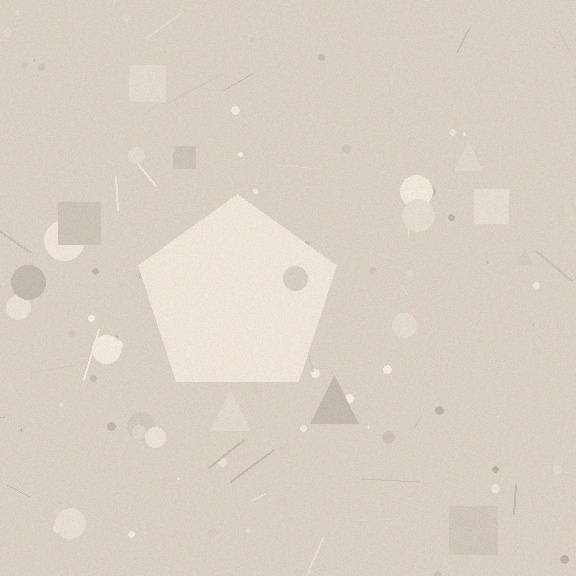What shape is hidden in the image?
A pentagon is hidden in the image.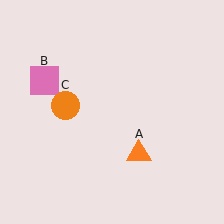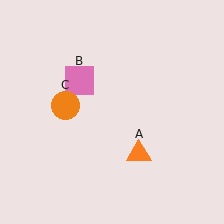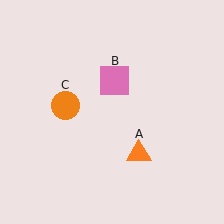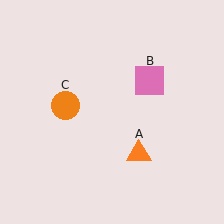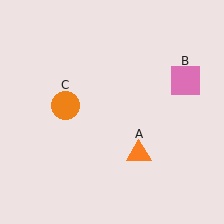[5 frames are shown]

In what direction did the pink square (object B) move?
The pink square (object B) moved right.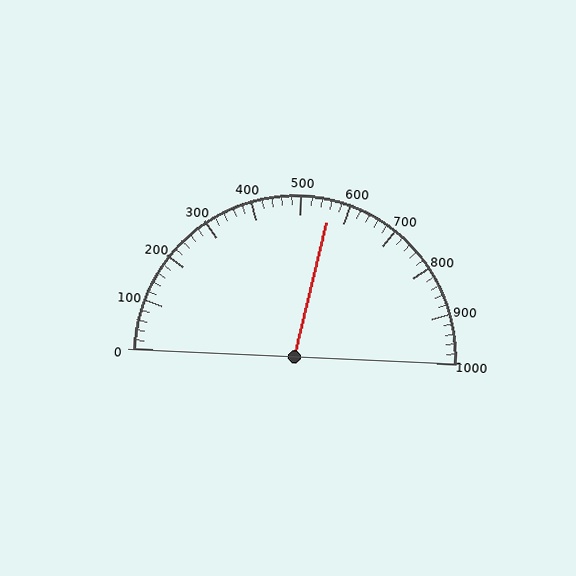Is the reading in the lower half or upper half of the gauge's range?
The reading is in the upper half of the range (0 to 1000).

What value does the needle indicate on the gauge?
The needle indicates approximately 560.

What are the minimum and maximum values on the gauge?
The gauge ranges from 0 to 1000.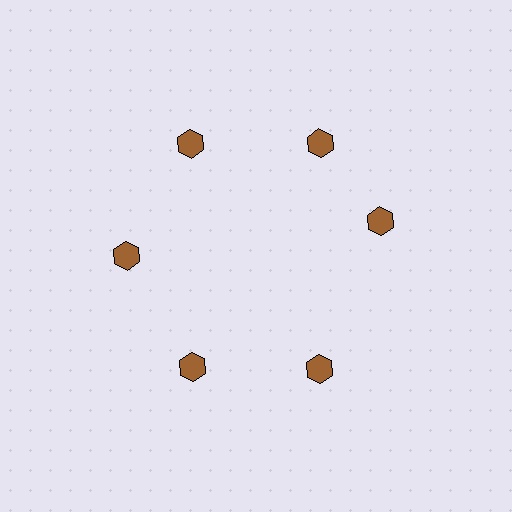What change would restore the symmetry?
The symmetry would be restored by rotating it back into even spacing with its neighbors so that all 6 hexagons sit at equal angles and equal distance from the center.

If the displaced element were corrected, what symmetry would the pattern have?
It would have 6-fold rotational symmetry — the pattern would map onto itself every 60 degrees.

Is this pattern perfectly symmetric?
No. The 6 brown hexagons are arranged in a ring, but one element near the 3 o'clock position is rotated out of alignment along the ring, breaking the 6-fold rotational symmetry.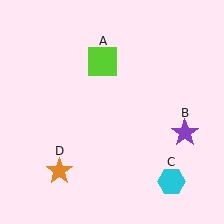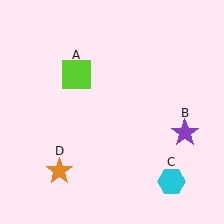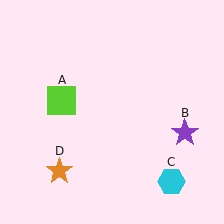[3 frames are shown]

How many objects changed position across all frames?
1 object changed position: lime square (object A).